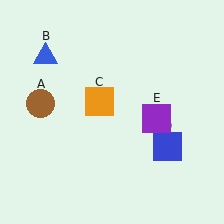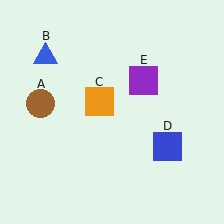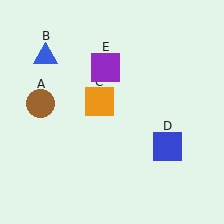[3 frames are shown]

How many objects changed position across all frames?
1 object changed position: purple square (object E).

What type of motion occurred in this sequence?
The purple square (object E) rotated counterclockwise around the center of the scene.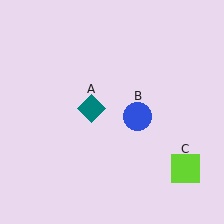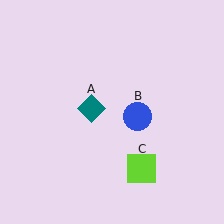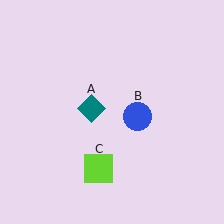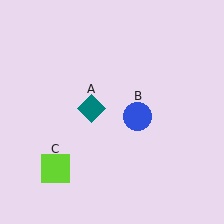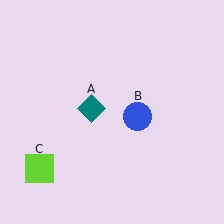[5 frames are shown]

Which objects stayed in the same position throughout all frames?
Teal diamond (object A) and blue circle (object B) remained stationary.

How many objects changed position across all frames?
1 object changed position: lime square (object C).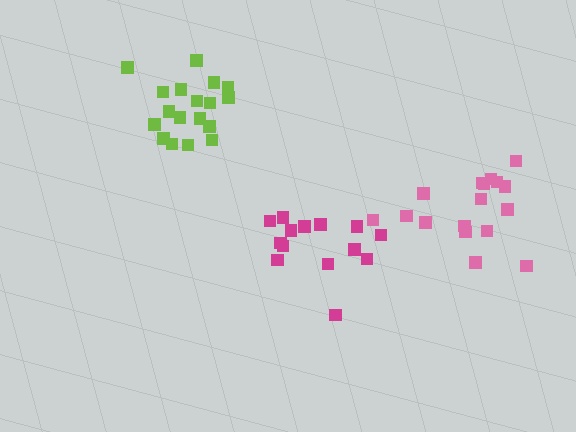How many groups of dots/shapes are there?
There are 3 groups.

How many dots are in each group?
Group 1: 18 dots, Group 2: 14 dots, Group 3: 17 dots (49 total).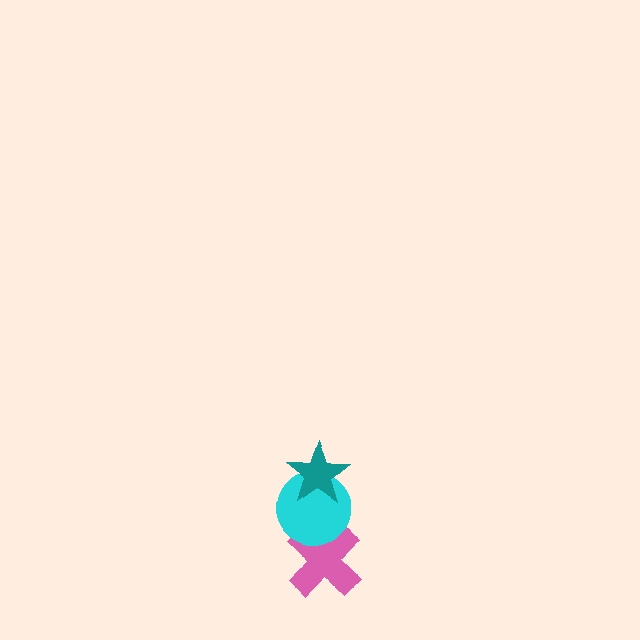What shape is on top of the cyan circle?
The teal star is on top of the cyan circle.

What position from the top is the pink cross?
The pink cross is 3rd from the top.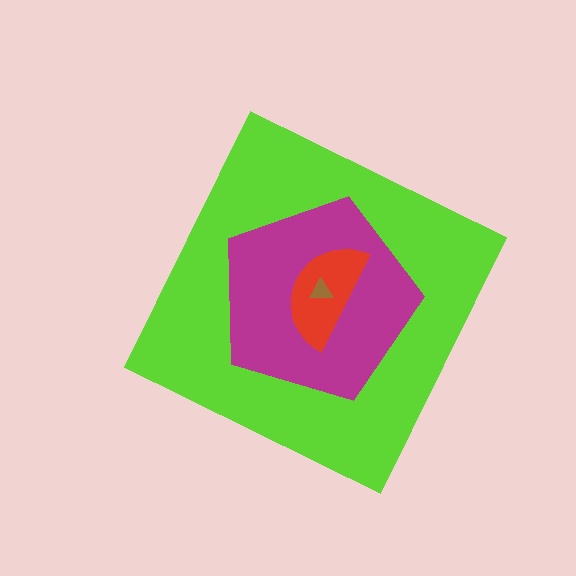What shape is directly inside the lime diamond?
The magenta pentagon.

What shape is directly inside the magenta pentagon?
The red semicircle.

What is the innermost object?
The brown triangle.